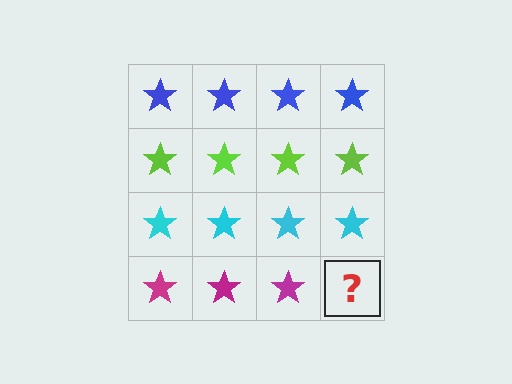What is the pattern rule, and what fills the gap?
The rule is that each row has a consistent color. The gap should be filled with a magenta star.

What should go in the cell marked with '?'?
The missing cell should contain a magenta star.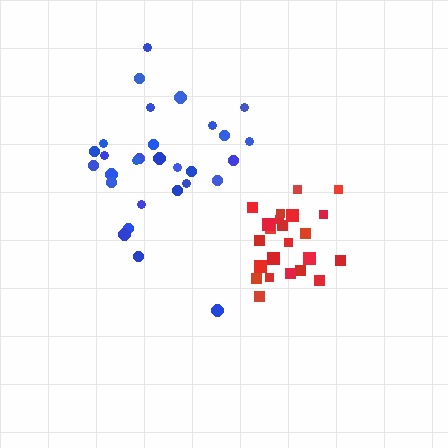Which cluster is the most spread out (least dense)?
Blue.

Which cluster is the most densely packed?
Red.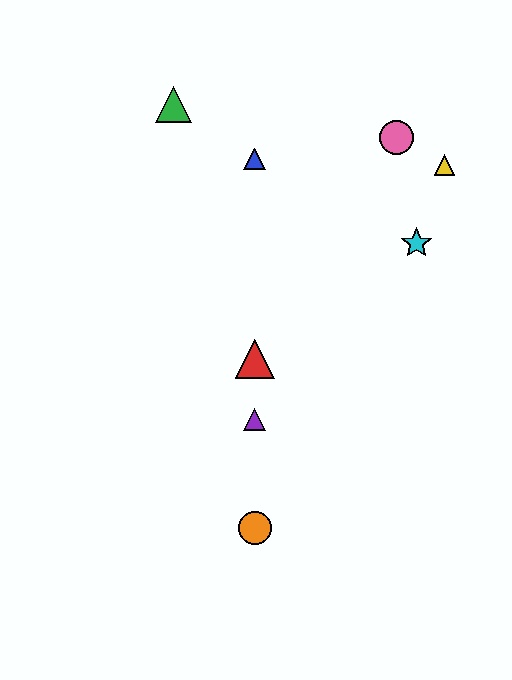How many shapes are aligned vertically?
4 shapes (the red triangle, the blue triangle, the purple triangle, the orange circle) are aligned vertically.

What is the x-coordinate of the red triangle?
The red triangle is at x≈255.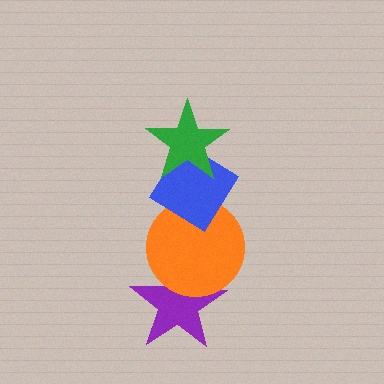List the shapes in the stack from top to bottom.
From top to bottom: the green star, the blue diamond, the orange circle, the purple star.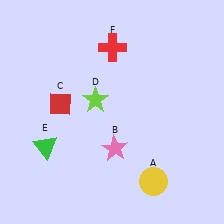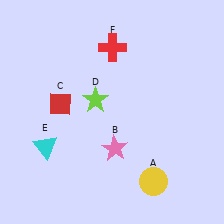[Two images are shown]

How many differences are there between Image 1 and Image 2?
There is 1 difference between the two images.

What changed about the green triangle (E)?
In Image 1, E is green. In Image 2, it changed to cyan.